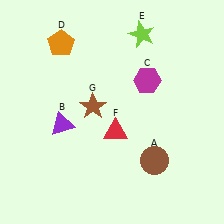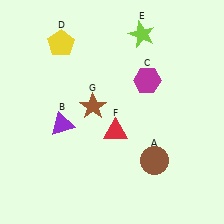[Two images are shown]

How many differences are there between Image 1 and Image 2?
There is 1 difference between the two images.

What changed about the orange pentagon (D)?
In Image 1, D is orange. In Image 2, it changed to yellow.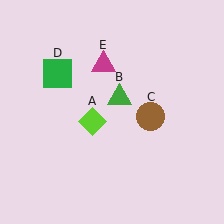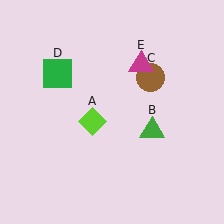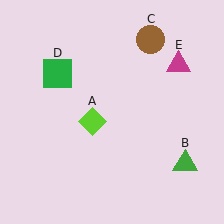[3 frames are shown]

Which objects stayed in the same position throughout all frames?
Lime diamond (object A) and green square (object D) remained stationary.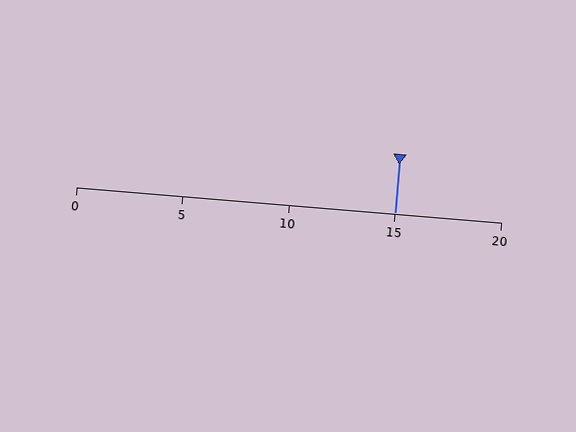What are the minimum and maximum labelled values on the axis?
The axis runs from 0 to 20.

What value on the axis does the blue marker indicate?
The marker indicates approximately 15.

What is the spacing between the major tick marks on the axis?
The major ticks are spaced 5 apart.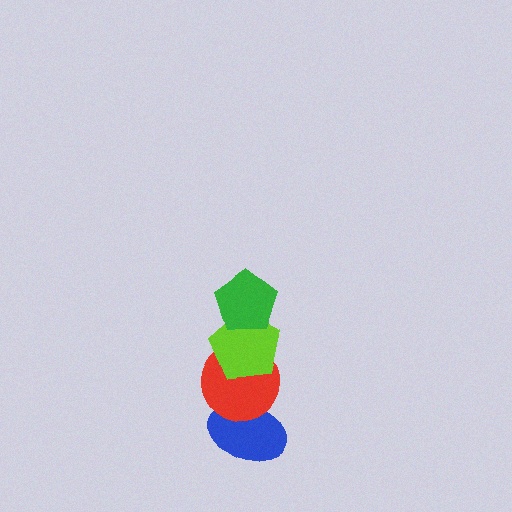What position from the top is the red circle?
The red circle is 3rd from the top.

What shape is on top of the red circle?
The lime pentagon is on top of the red circle.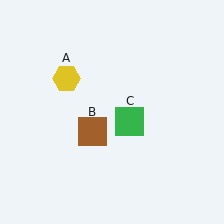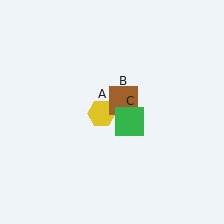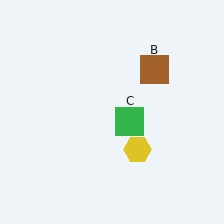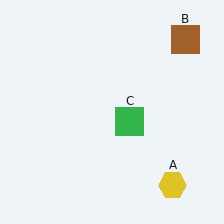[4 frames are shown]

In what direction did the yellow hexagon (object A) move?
The yellow hexagon (object A) moved down and to the right.